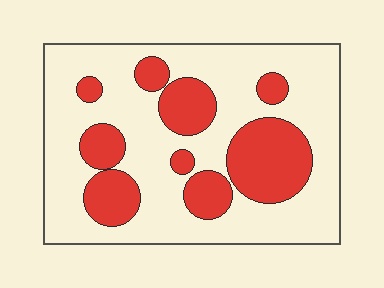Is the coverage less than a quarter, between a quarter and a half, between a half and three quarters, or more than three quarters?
Between a quarter and a half.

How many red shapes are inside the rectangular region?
9.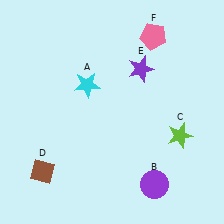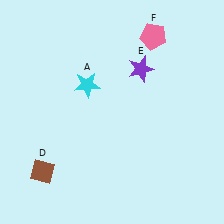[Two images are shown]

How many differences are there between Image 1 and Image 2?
There are 2 differences between the two images.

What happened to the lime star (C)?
The lime star (C) was removed in Image 2. It was in the bottom-right area of Image 1.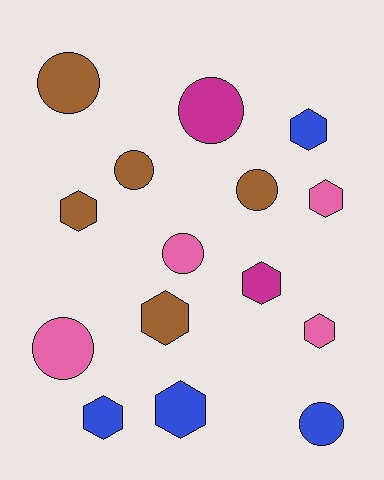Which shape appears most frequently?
Hexagon, with 8 objects.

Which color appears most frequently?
Brown, with 5 objects.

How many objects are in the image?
There are 15 objects.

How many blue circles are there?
There is 1 blue circle.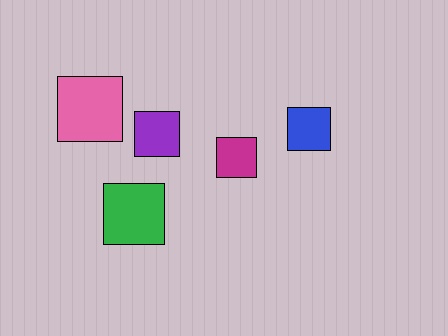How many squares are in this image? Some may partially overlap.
There are 5 squares.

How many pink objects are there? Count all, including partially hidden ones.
There is 1 pink object.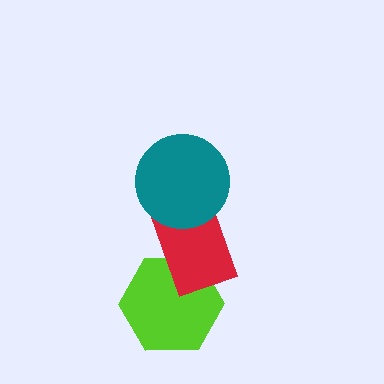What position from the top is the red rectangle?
The red rectangle is 2nd from the top.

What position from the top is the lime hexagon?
The lime hexagon is 3rd from the top.